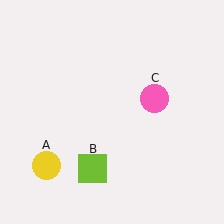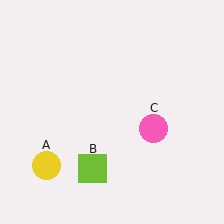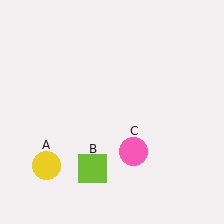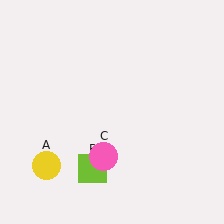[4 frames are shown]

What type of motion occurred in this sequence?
The pink circle (object C) rotated clockwise around the center of the scene.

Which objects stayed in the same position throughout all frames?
Yellow circle (object A) and lime square (object B) remained stationary.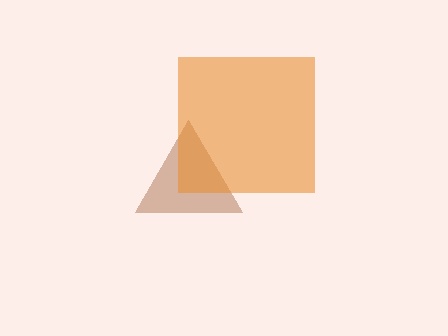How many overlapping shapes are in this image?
There are 2 overlapping shapes in the image.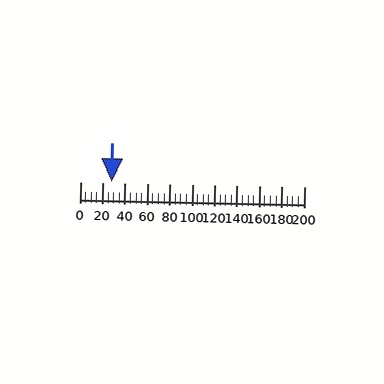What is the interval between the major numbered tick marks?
The major tick marks are spaced 20 units apart.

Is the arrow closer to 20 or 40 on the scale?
The arrow is closer to 20.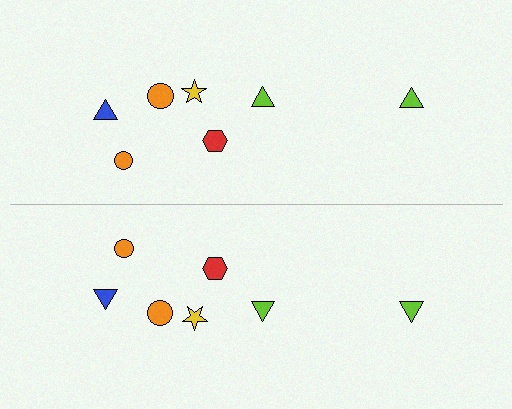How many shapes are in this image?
There are 14 shapes in this image.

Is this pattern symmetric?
Yes, this pattern has bilateral (reflection) symmetry.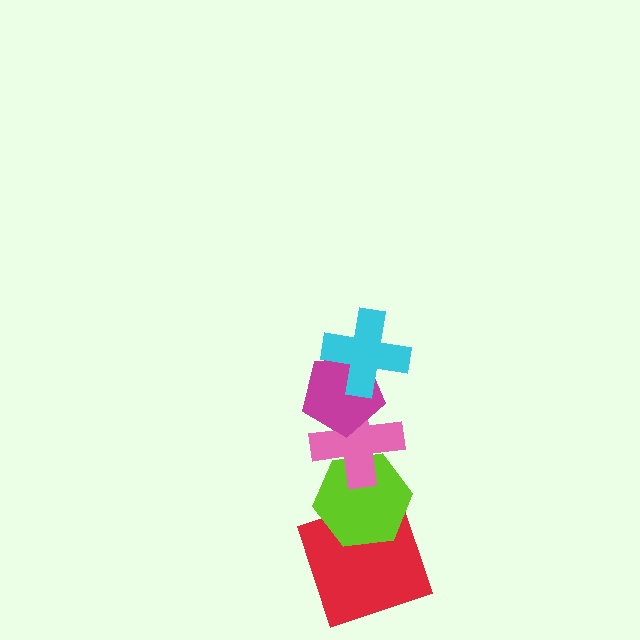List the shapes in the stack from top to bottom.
From top to bottom: the cyan cross, the magenta pentagon, the pink cross, the lime hexagon, the red square.